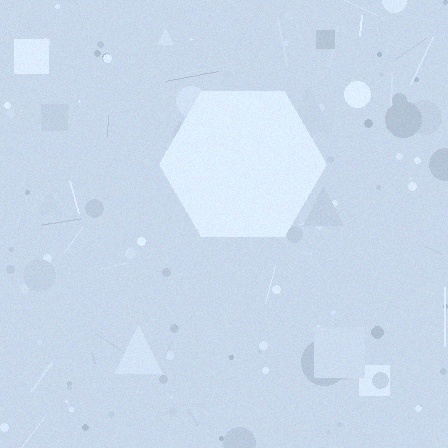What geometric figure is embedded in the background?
A hexagon is embedded in the background.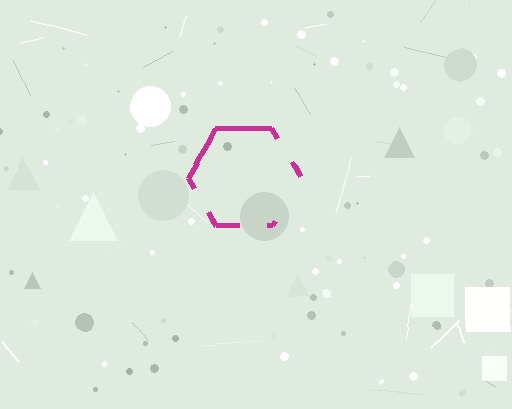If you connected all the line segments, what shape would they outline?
They would outline a hexagon.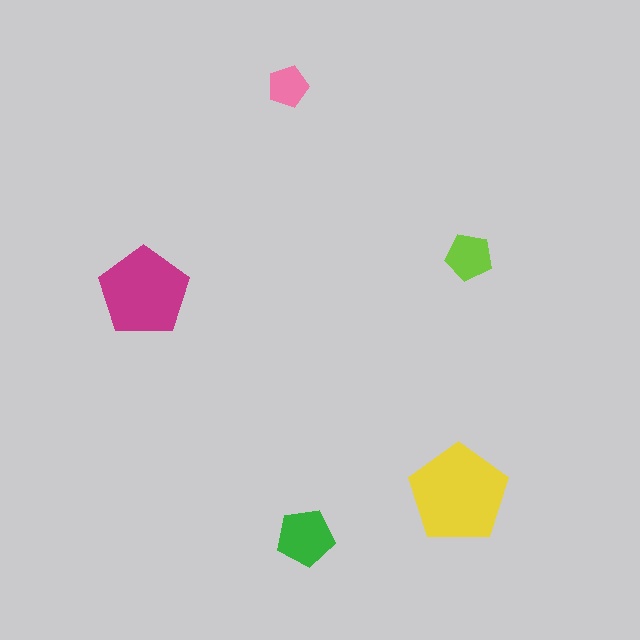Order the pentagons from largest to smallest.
the yellow one, the magenta one, the green one, the lime one, the pink one.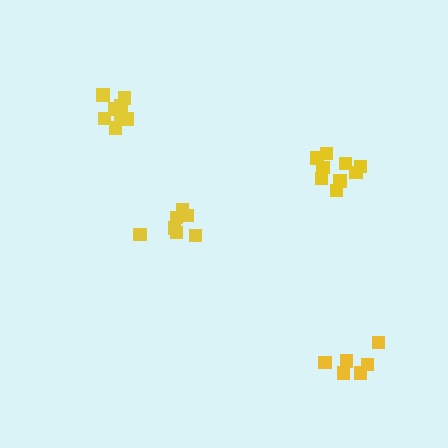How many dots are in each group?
Group 1: 6 dots, Group 2: 8 dots, Group 3: 7 dots, Group 4: 9 dots (30 total).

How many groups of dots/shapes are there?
There are 4 groups.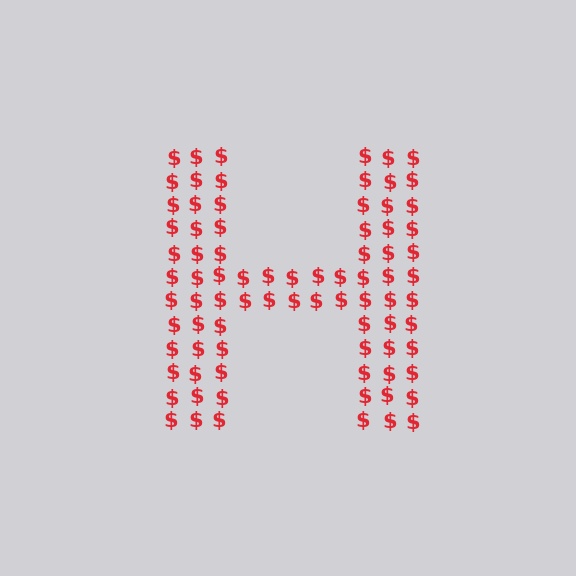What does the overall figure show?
The overall figure shows the letter H.